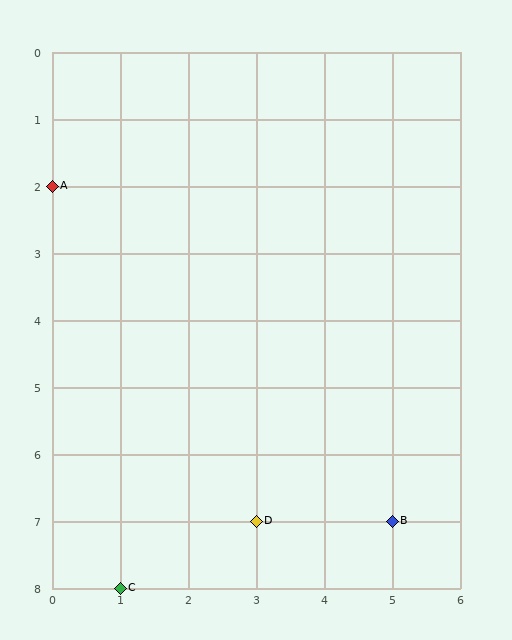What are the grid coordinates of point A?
Point A is at grid coordinates (0, 2).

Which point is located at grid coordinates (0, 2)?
Point A is at (0, 2).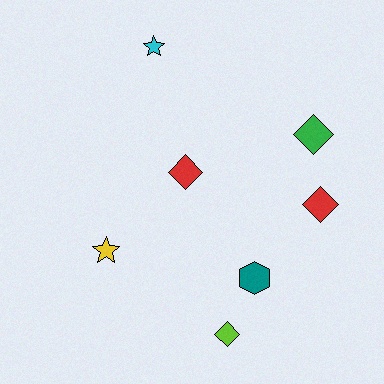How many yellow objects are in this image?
There is 1 yellow object.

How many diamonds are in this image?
There are 4 diamonds.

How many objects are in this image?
There are 7 objects.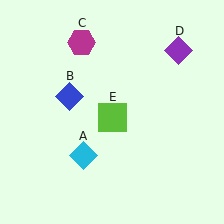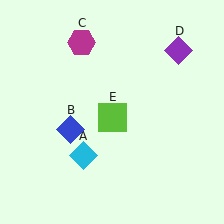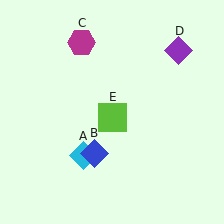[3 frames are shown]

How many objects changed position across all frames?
1 object changed position: blue diamond (object B).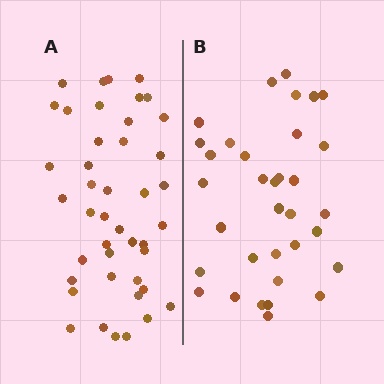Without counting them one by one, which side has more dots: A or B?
Region A (the left region) has more dots.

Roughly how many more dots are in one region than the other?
Region A has roughly 8 or so more dots than region B.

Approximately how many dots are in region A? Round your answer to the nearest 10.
About 40 dots. (The exact count is 43, which rounds to 40.)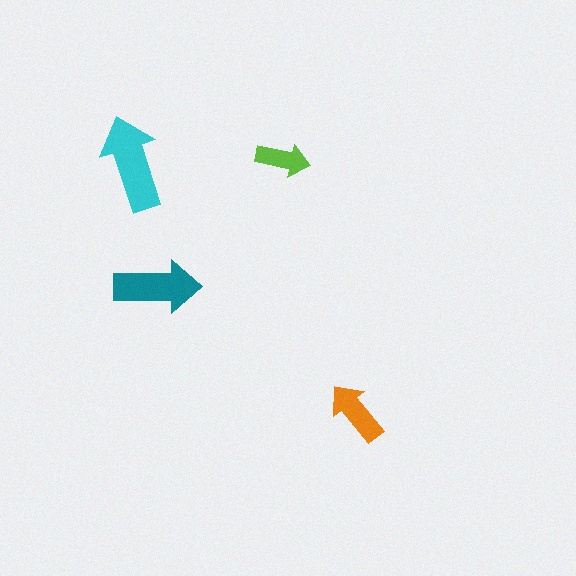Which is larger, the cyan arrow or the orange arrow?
The cyan one.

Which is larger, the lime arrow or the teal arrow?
The teal one.